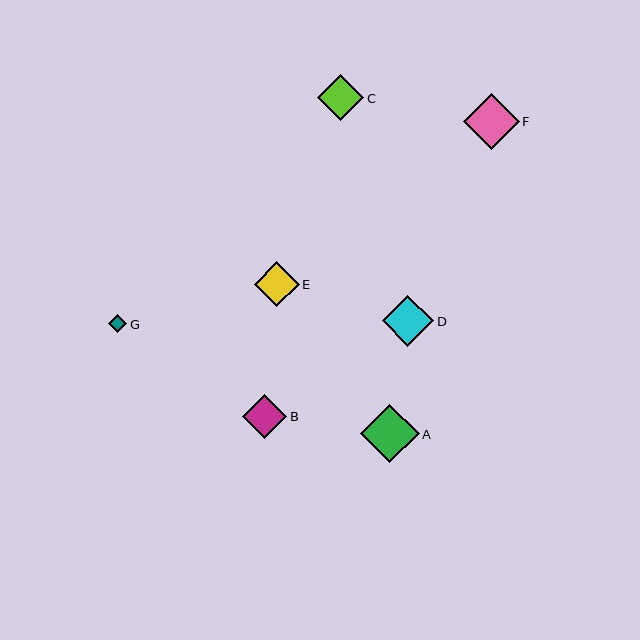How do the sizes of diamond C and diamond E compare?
Diamond C and diamond E are approximately the same size.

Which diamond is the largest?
Diamond A is the largest with a size of approximately 58 pixels.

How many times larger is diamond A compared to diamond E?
Diamond A is approximately 1.3 times the size of diamond E.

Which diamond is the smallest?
Diamond G is the smallest with a size of approximately 19 pixels.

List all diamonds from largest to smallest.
From largest to smallest: A, F, D, C, E, B, G.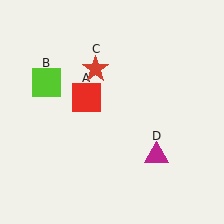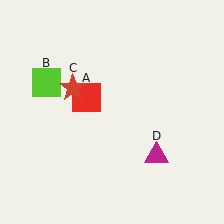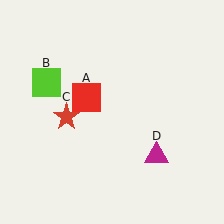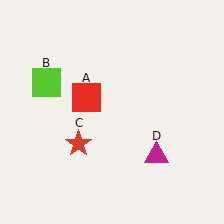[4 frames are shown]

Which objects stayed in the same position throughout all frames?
Red square (object A) and lime square (object B) and magenta triangle (object D) remained stationary.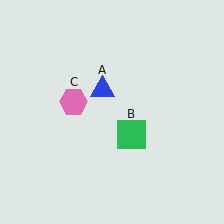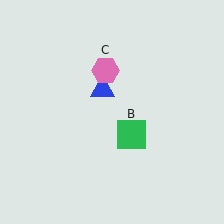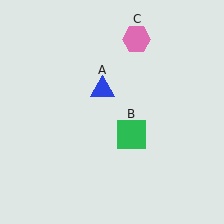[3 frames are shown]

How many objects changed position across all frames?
1 object changed position: pink hexagon (object C).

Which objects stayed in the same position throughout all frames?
Blue triangle (object A) and green square (object B) remained stationary.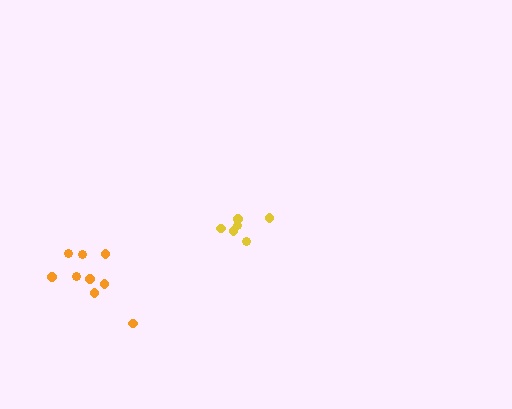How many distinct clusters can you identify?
There are 2 distinct clusters.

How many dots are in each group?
Group 1: 6 dots, Group 2: 9 dots (15 total).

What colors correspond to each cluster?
The clusters are colored: yellow, orange.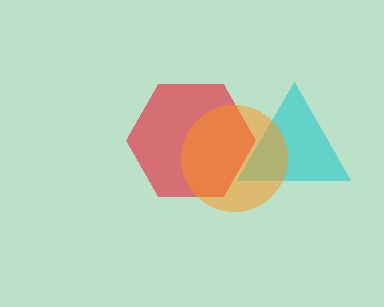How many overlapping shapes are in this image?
There are 3 overlapping shapes in the image.